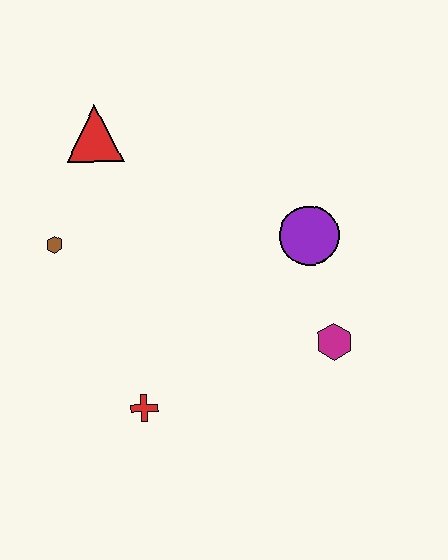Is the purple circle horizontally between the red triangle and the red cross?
No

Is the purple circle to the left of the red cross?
No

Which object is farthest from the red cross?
The red triangle is farthest from the red cross.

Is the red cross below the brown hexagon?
Yes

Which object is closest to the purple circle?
The magenta hexagon is closest to the purple circle.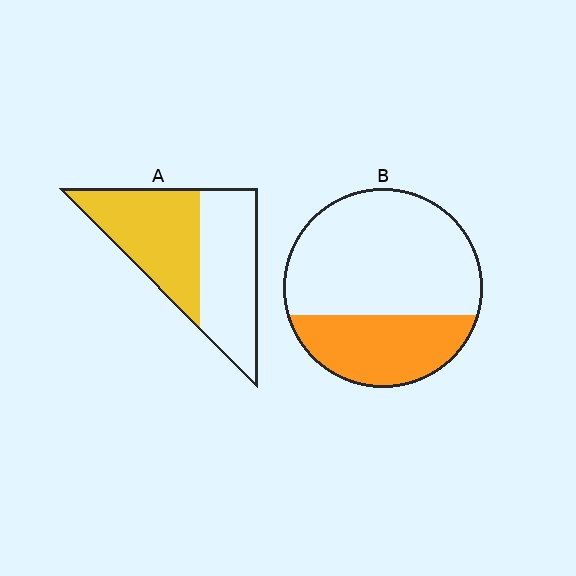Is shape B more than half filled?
No.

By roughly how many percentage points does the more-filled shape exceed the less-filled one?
By roughly 15 percentage points (A over B).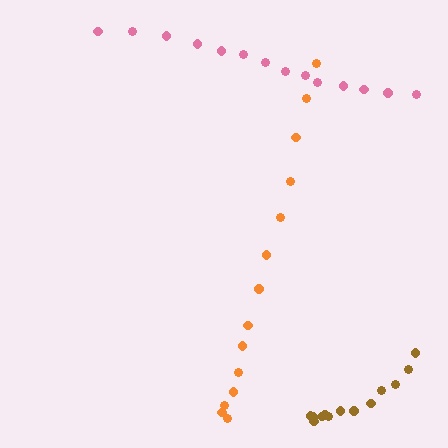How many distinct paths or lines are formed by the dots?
There are 3 distinct paths.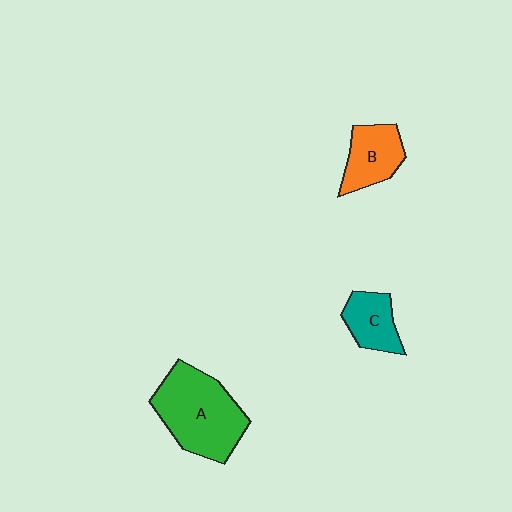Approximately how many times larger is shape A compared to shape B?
Approximately 1.9 times.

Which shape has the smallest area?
Shape C (teal).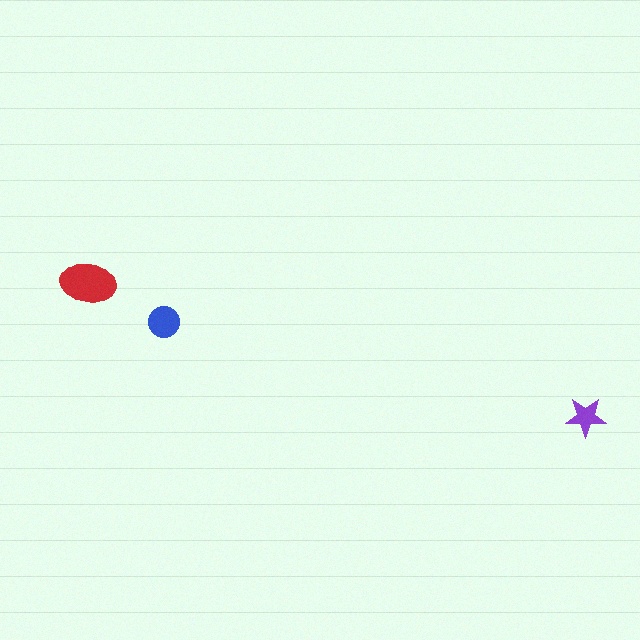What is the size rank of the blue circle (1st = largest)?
2nd.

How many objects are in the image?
There are 3 objects in the image.